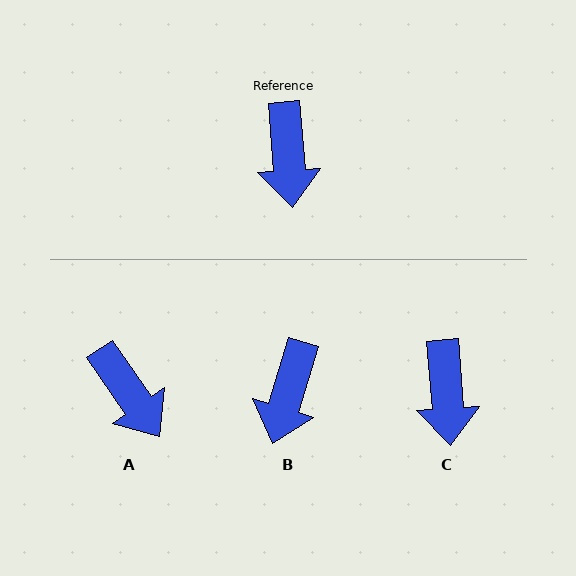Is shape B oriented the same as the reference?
No, it is off by about 22 degrees.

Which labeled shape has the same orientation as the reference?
C.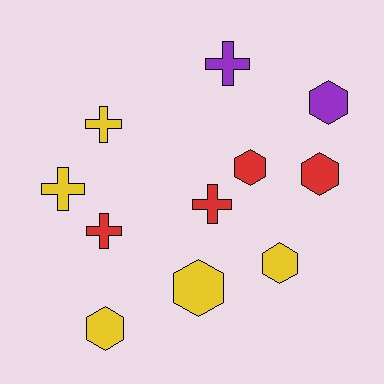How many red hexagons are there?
There are 2 red hexagons.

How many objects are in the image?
There are 11 objects.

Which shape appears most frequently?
Hexagon, with 6 objects.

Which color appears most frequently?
Yellow, with 5 objects.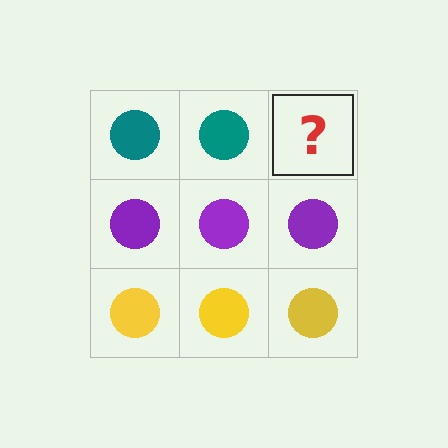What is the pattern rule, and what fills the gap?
The rule is that each row has a consistent color. The gap should be filled with a teal circle.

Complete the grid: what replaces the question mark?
The question mark should be replaced with a teal circle.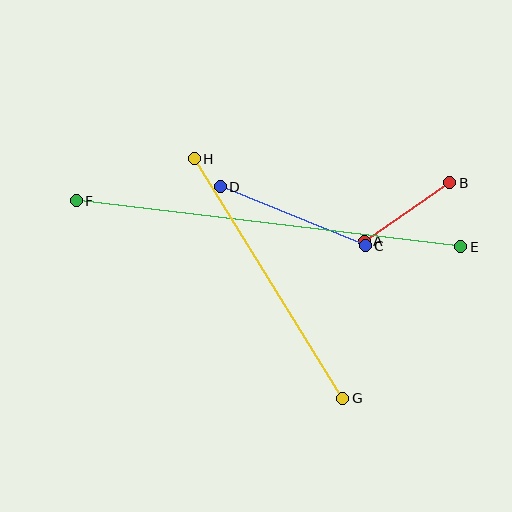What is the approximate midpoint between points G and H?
The midpoint is at approximately (268, 278) pixels.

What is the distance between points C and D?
The distance is approximately 157 pixels.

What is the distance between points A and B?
The distance is approximately 104 pixels.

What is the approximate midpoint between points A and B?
The midpoint is at approximately (407, 212) pixels.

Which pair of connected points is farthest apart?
Points E and F are farthest apart.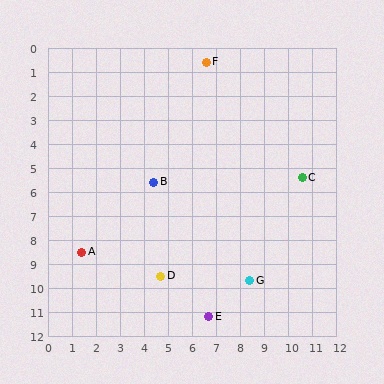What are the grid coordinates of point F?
Point F is at approximately (6.6, 0.6).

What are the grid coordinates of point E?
Point E is at approximately (6.7, 11.2).